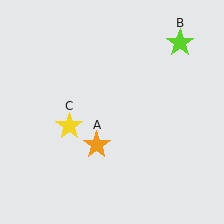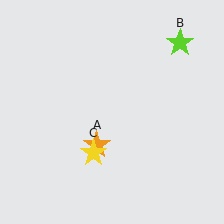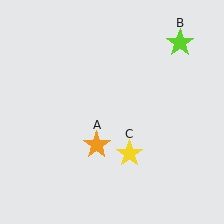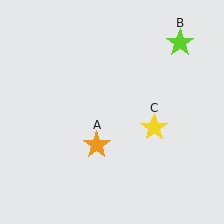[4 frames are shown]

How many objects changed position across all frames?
1 object changed position: yellow star (object C).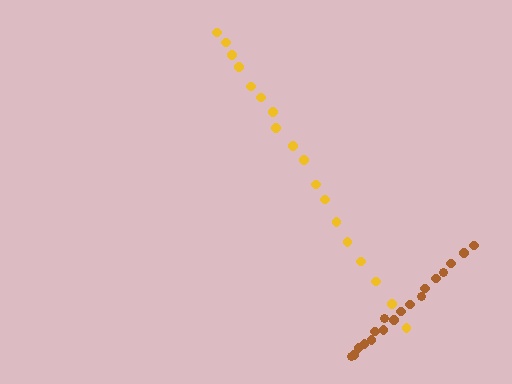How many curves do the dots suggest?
There are 2 distinct paths.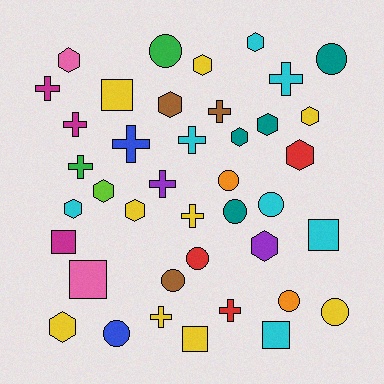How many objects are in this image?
There are 40 objects.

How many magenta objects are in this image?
There are 3 magenta objects.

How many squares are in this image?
There are 6 squares.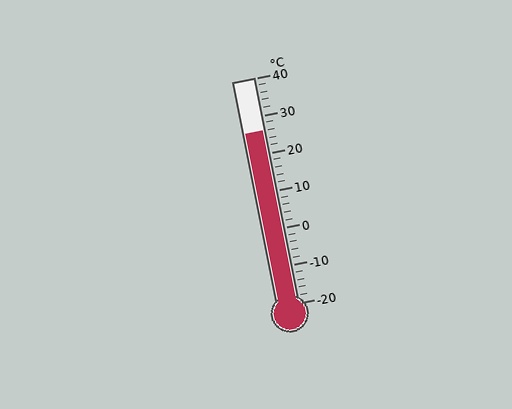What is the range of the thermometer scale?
The thermometer scale ranges from -20°C to 40°C.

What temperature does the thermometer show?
The thermometer shows approximately 26°C.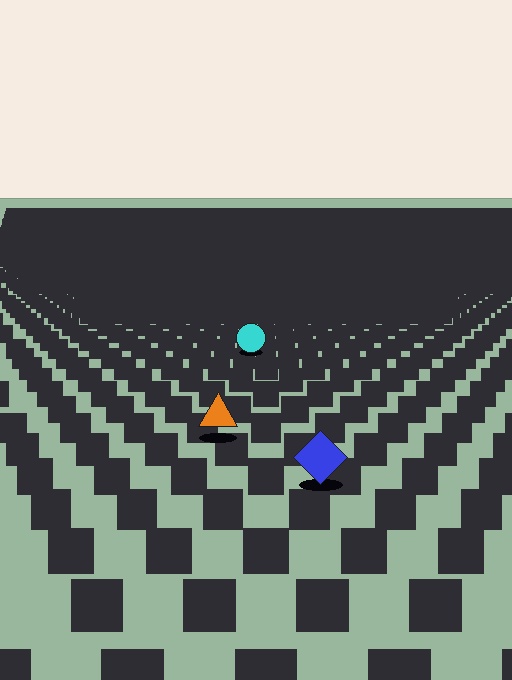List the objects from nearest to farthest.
From nearest to farthest: the blue diamond, the orange triangle, the cyan circle.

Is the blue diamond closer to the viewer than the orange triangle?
Yes. The blue diamond is closer — you can tell from the texture gradient: the ground texture is coarser near it.